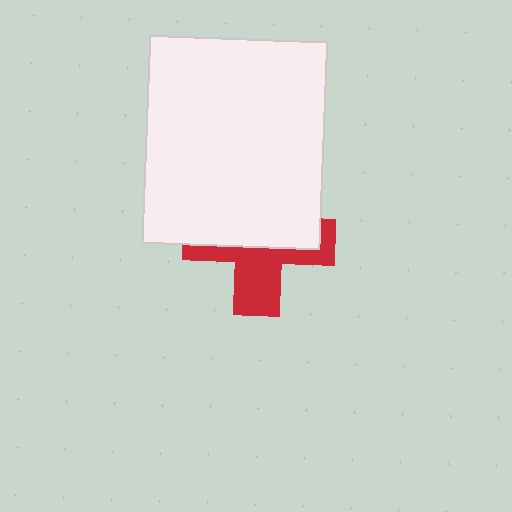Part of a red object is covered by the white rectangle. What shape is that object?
It is a cross.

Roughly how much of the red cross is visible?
A small part of it is visible (roughly 44%).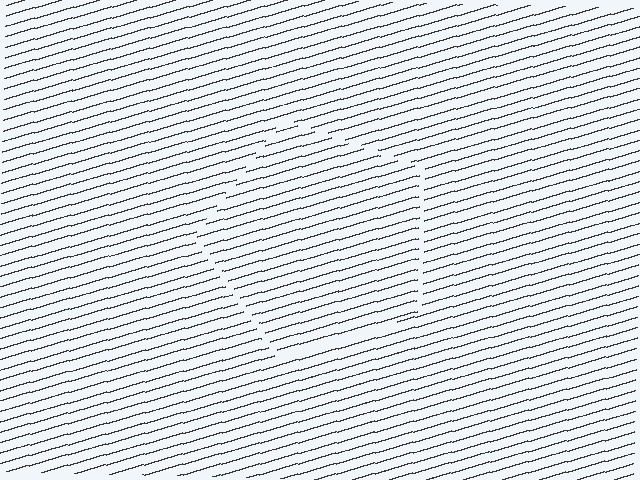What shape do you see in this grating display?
An illusory pentagon. The interior of the shape contains the same grating, shifted by half a period — the contour is defined by the phase discontinuity where line-ends from the inner and outer gratings abut.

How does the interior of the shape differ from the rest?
The interior of the shape contains the same grating, shifted by half a period — the contour is defined by the phase discontinuity where line-ends from the inner and outer gratings abut.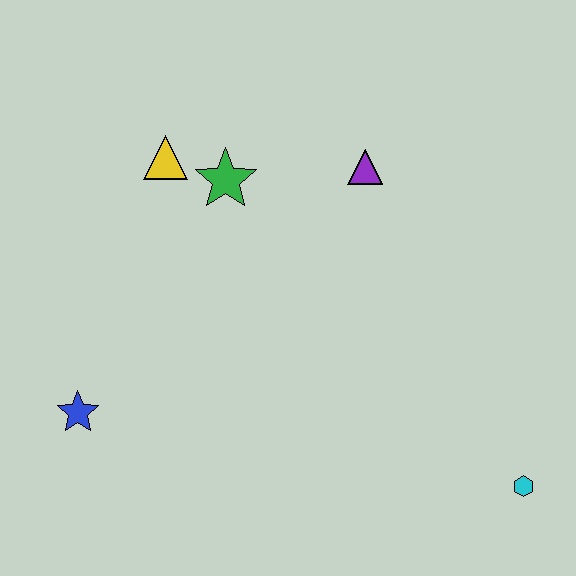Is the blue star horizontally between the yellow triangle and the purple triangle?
No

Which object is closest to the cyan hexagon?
The purple triangle is closest to the cyan hexagon.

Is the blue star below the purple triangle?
Yes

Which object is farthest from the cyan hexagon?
The yellow triangle is farthest from the cyan hexagon.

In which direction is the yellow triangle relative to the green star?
The yellow triangle is to the left of the green star.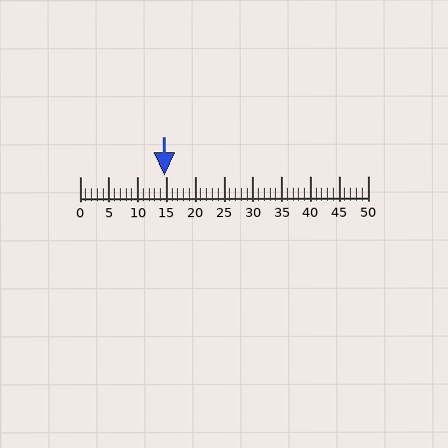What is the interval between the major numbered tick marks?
The major tick marks are spaced 5 units apart.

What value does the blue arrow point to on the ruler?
The blue arrow points to approximately 15.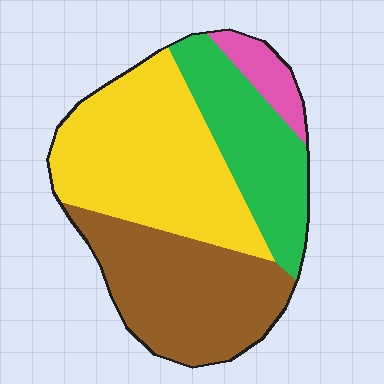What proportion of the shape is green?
Green covers roughly 25% of the shape.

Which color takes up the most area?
Yellow, at roughly 40%.